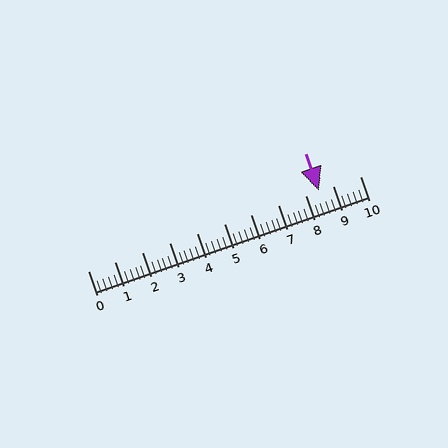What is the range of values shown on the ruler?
The ruler shows values from 0 to 10.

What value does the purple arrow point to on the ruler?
The purple arrow points to approximately 8.5.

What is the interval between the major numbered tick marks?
The major tick marks are spaced 1 units apart.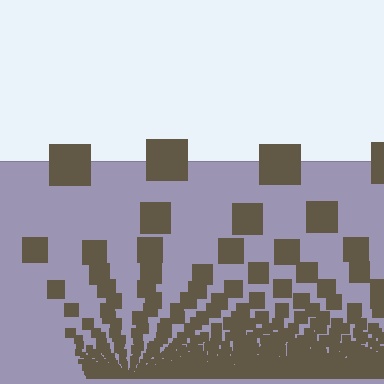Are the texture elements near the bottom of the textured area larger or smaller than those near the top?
Smaller. The gradient is inverted — elements near the bottom are smaller and denser.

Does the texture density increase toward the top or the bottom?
Density increases toward the bottom.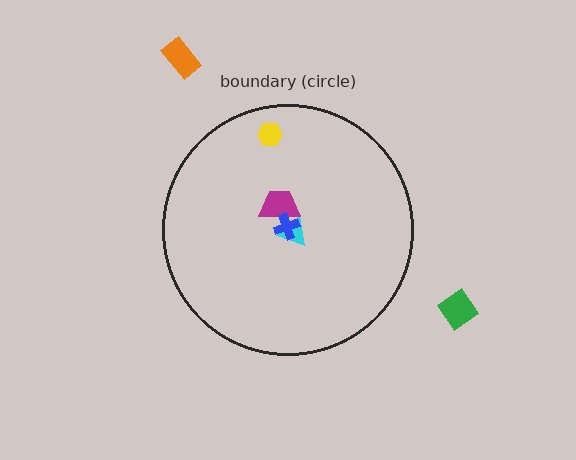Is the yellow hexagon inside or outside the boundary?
Inside.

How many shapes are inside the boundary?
4 inside, 2 outside.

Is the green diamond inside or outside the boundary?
Outside.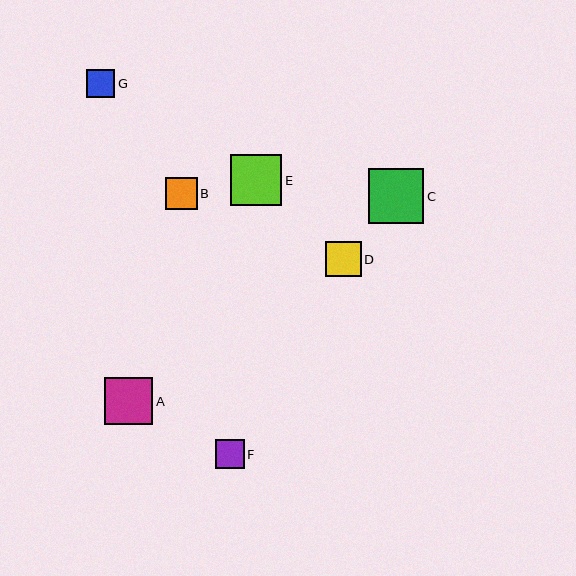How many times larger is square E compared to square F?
Square E is approximately 1.8 times the size of square F.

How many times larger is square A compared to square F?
Square A is approximately 1.7 times the size of square F.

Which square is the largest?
Square C is the largest with a size of approximately 55 pixels.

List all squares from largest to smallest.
From largest to smallest: C, E, A, D, B, F, G.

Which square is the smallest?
Square G is the smallest with a size of approximately 28 pixels.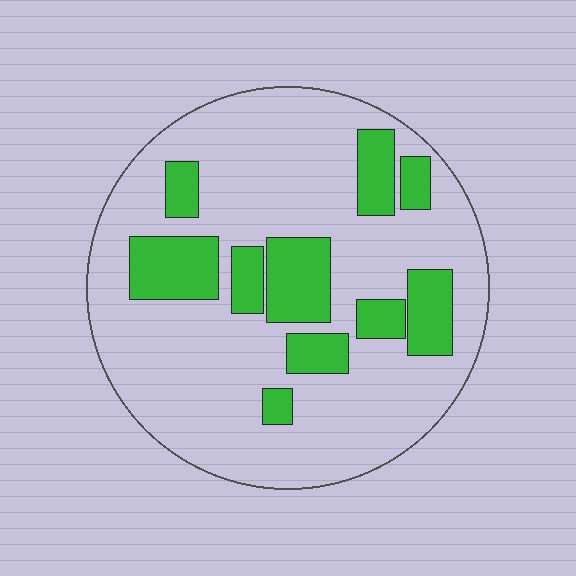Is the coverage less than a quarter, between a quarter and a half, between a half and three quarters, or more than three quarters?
Less than a quarter.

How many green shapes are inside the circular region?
10.